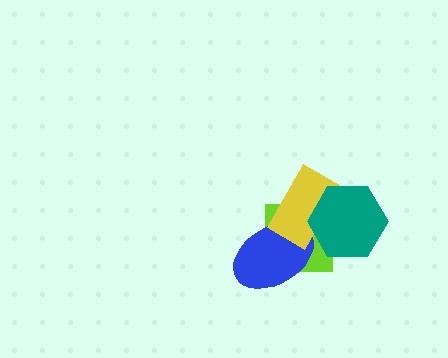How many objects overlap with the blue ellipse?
2 objects overlap with the blue ellipse.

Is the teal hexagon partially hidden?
No, no other shape covers it.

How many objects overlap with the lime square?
3 objects overlap with the lime square.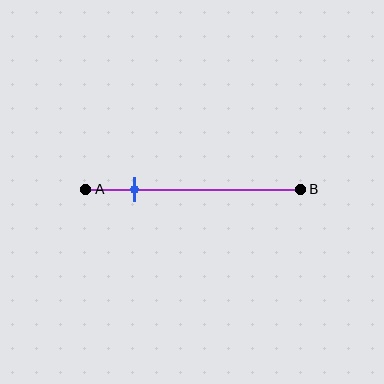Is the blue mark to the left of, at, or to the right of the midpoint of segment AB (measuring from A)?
The blue mark is to the left of the midpoint of segment AB.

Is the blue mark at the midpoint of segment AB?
No, the mark is at about 25% from A, not at the 50% midpoint.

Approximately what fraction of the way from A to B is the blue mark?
The blue mark is approximately 25% of the way from A to B.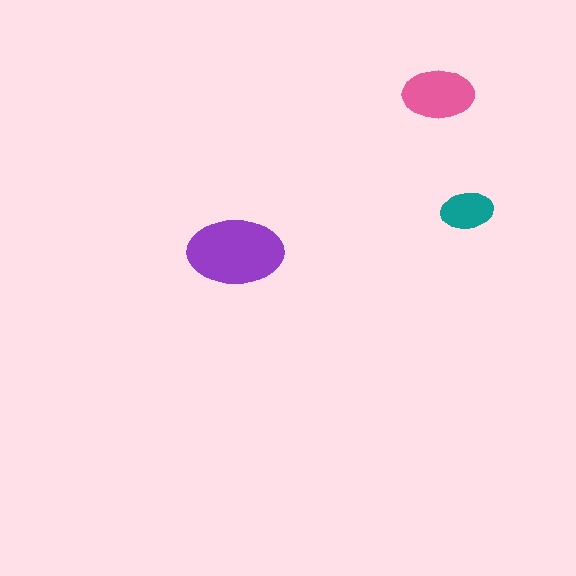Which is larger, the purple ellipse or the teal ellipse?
The purple one.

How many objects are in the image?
There are 3 objects in the image.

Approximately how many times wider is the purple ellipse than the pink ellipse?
About 1.5 times wider.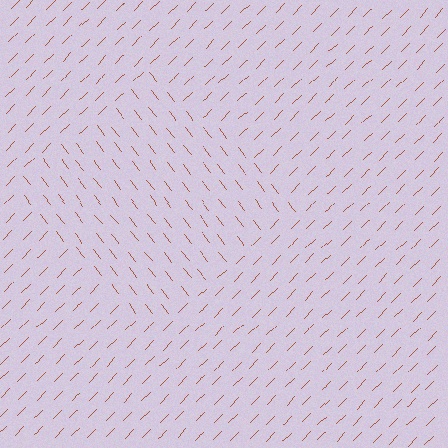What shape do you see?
I see a diamond.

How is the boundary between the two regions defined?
The boundary is defined purely by a change in line orientation (approximately 83 degrees difference). All lines are the same color and thickness.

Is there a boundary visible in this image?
Yes, there is a texture boundary formed by a change in line orientation.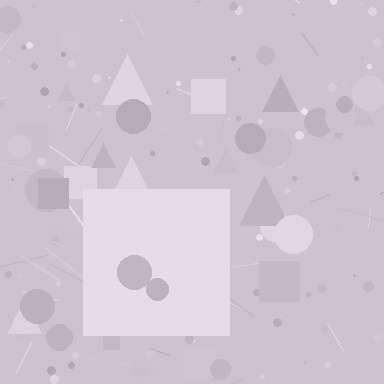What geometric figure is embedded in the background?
A square is embedded in the background.